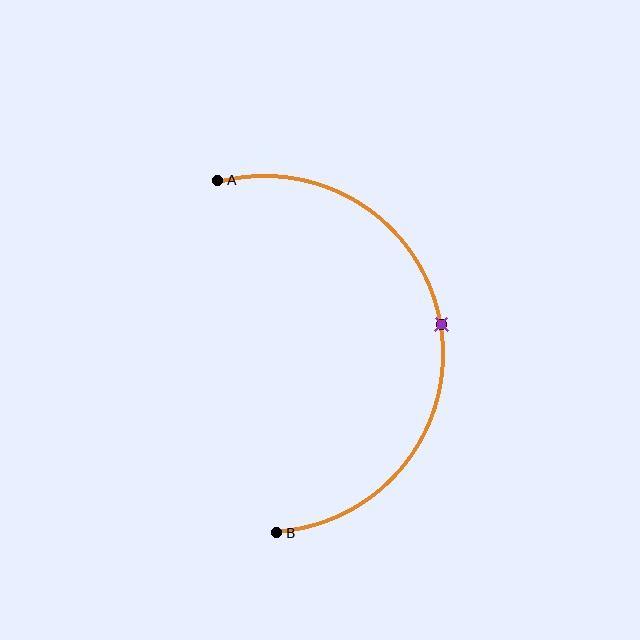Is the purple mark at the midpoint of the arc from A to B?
Yes. The purple mark lies on the arc at equal arc-length from both A and B — it is the arc midpoint.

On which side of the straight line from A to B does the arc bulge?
The arc bulges to the right of the straight line connecting A and B.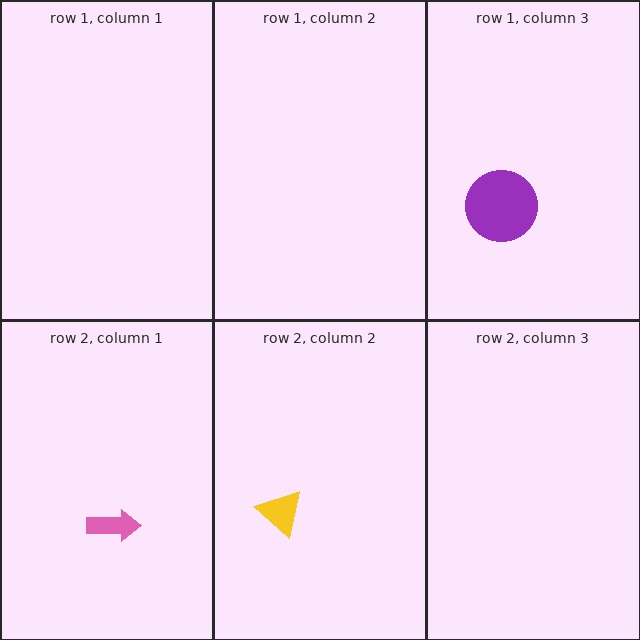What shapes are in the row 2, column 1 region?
The pink arrow.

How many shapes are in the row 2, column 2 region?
1.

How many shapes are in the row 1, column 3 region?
1.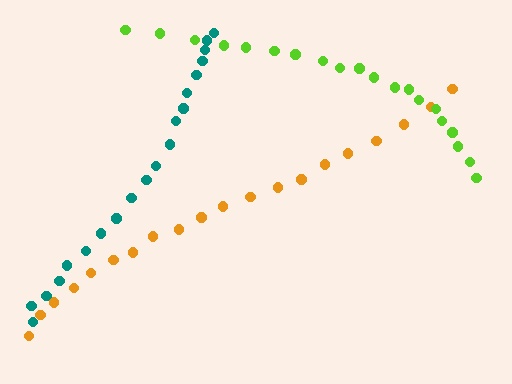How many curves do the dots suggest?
There are 3 distinct paths.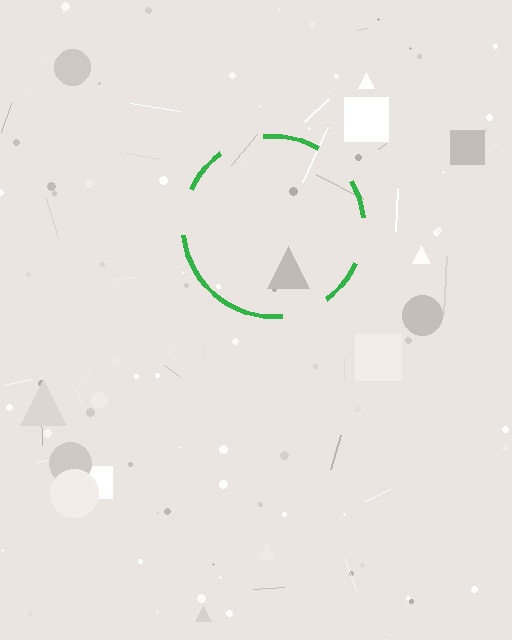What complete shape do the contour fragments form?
The contour fragments form a circle.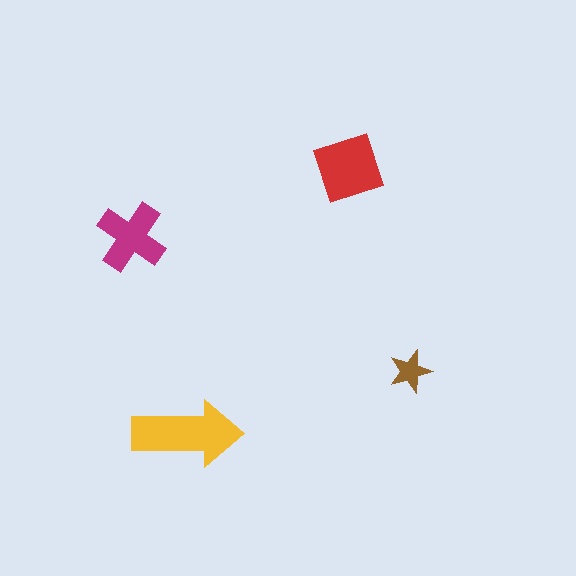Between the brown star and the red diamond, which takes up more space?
The red diamond.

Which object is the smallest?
The brown star.